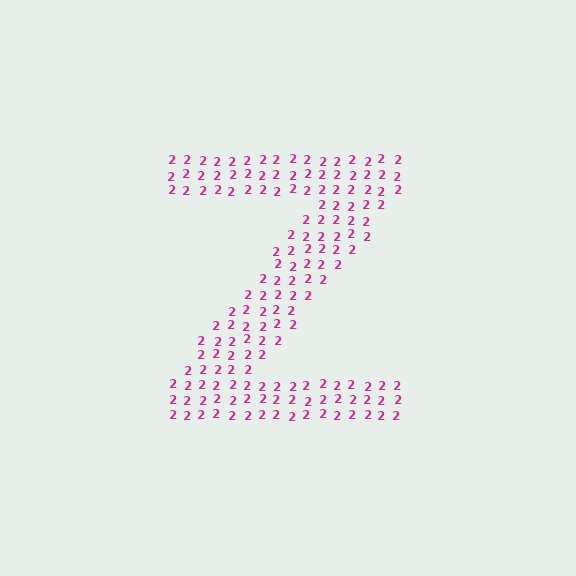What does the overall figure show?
The overall figure shows the letter Z.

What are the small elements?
The small elements are digit 2's.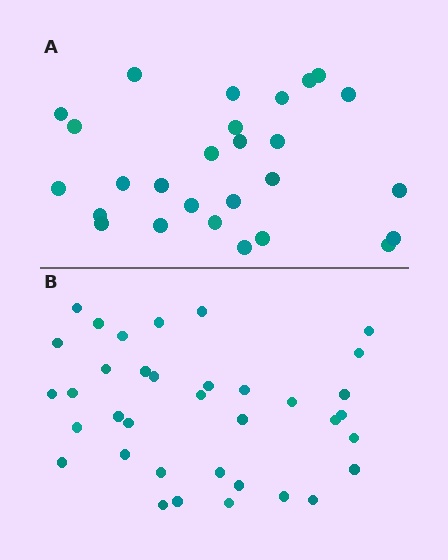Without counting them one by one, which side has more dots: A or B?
Region B (the bottom region) has more dots.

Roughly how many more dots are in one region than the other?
Region B has roughly 8 or so more dots than region A.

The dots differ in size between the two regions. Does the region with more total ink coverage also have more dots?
No. Region A has more total ink coverage because its dots are larger, but region B actually contains more individual dots. Total area can be misleading — the number of items is what matters here.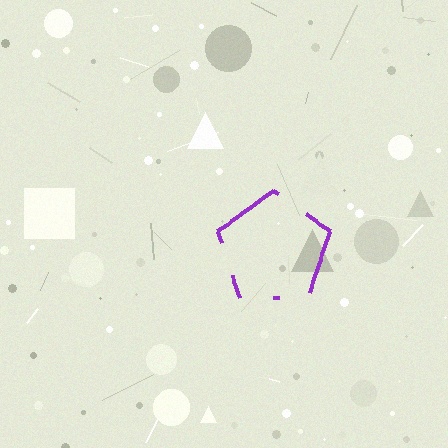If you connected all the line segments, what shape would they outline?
They would outline a pentagon.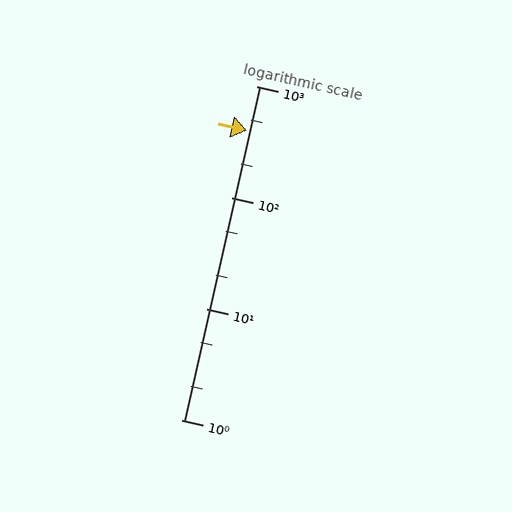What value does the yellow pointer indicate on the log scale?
The pointer indicates approximately 400.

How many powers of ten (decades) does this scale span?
The scale spans 3 decades, from 1 to 1000.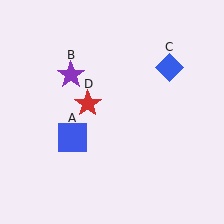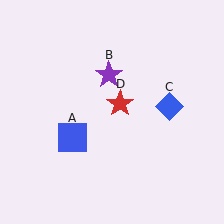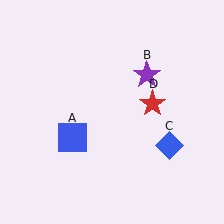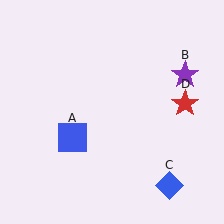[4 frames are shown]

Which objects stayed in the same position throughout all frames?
Blue square (object A) remained stationary.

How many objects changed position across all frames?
3 objects changed position: purple star (object B), blue diamond (object C), red star (object D).